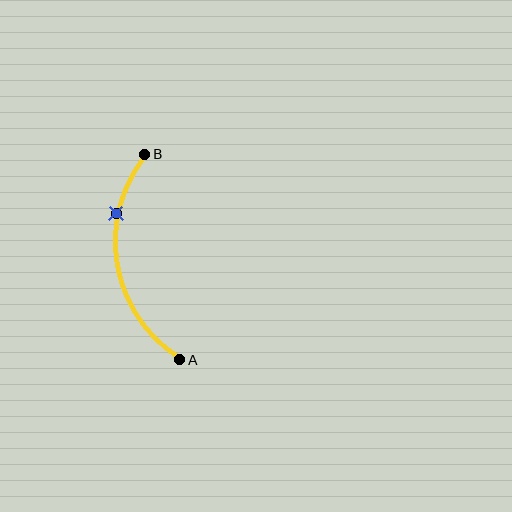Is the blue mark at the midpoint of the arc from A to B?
No. The blue mark lies on the arc but is closer to endpoint B. The arc midpoint would be at the point on the curve equidistant along the arc from both A and B.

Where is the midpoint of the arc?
The arc midpoint is the point on the curve farthest from the straight line joining A and B. It sits to the left of that line.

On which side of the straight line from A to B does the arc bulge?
The arc bulges to the left of the straight line connecting A and B.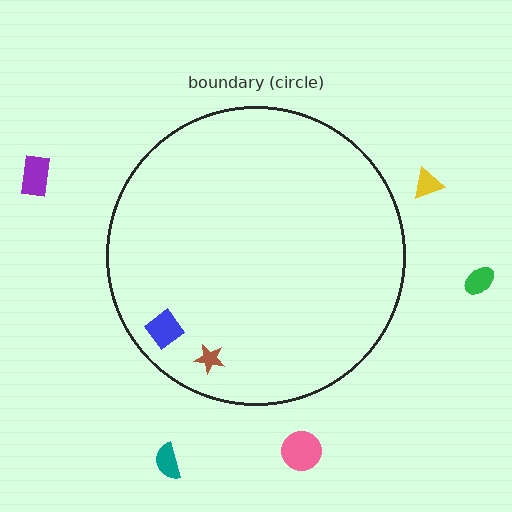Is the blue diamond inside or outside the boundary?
Inside.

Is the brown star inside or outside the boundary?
Inside.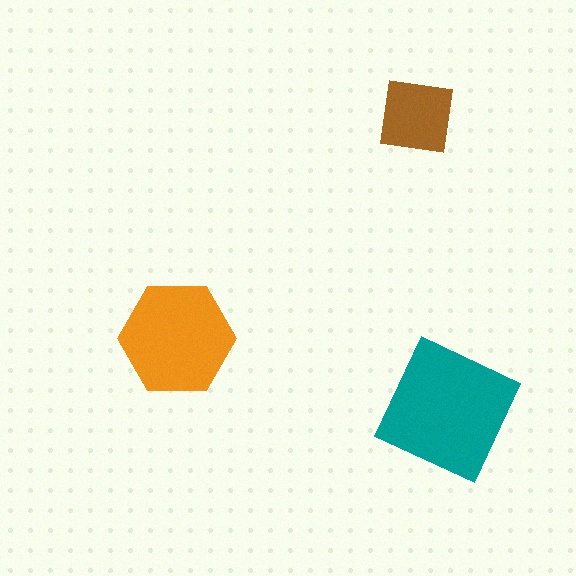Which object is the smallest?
The brown square.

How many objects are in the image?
There are 3 objects in the image.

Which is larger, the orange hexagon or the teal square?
The teal square.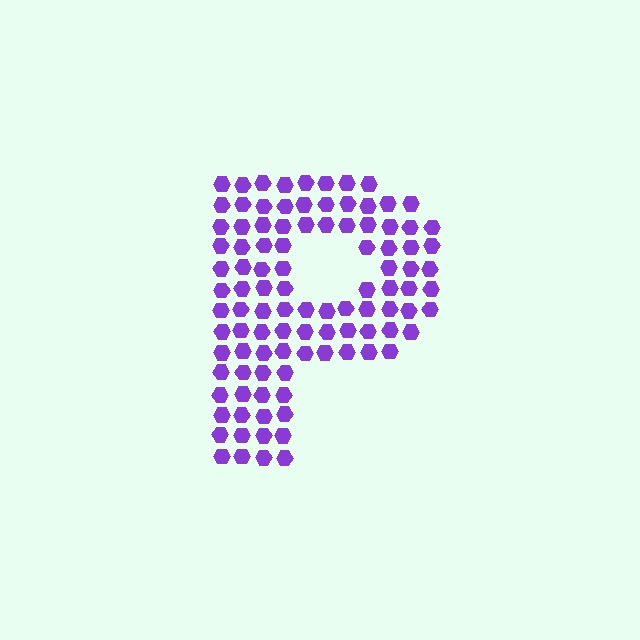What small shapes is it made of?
It is made of small hexagons.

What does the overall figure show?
The overall figure shows the letter P.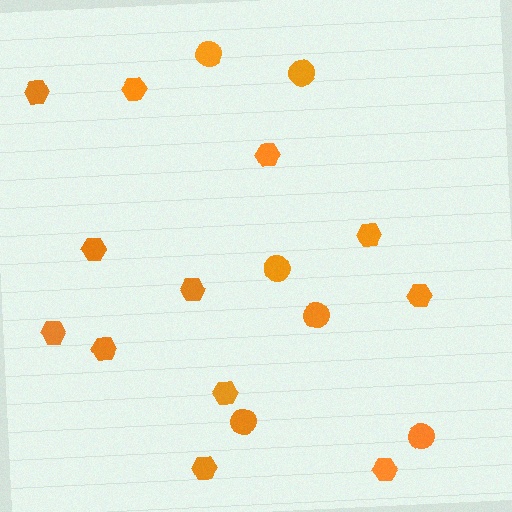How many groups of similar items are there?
There are 2 groups: one group of hexagons (12) and one group of circles (6).